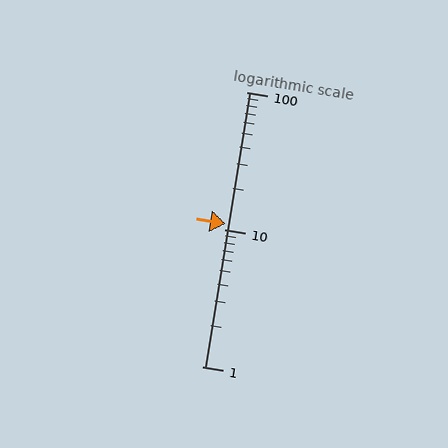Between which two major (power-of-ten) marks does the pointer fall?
The pointer is between 10 and 100.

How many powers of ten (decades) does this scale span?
The scale spans 2 decades, from 1 to 100.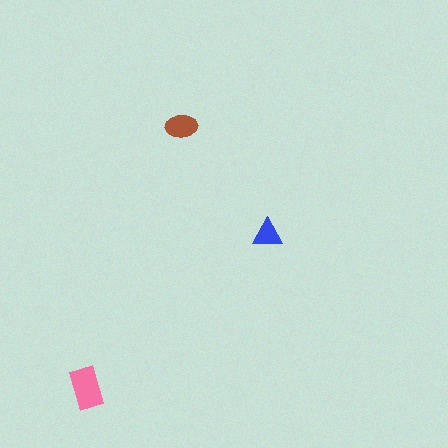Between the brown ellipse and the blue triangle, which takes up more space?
The brown ellipse.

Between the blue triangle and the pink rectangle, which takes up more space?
The pink rectangle.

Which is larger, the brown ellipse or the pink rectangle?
The pink rectangle.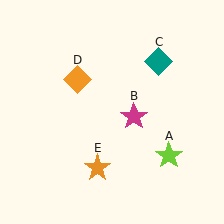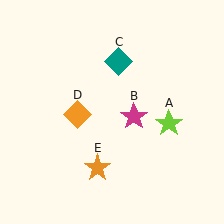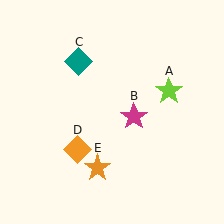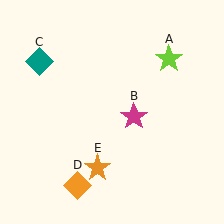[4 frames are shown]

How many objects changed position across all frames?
3 objects changed position: lime star (object A), teal diamond (object C), orange diamond (object D).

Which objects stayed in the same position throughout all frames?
Magenta star (object B) and orange star (object E) remained stationary.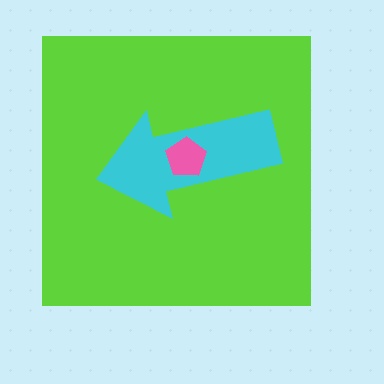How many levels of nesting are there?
3.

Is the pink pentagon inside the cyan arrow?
Yes.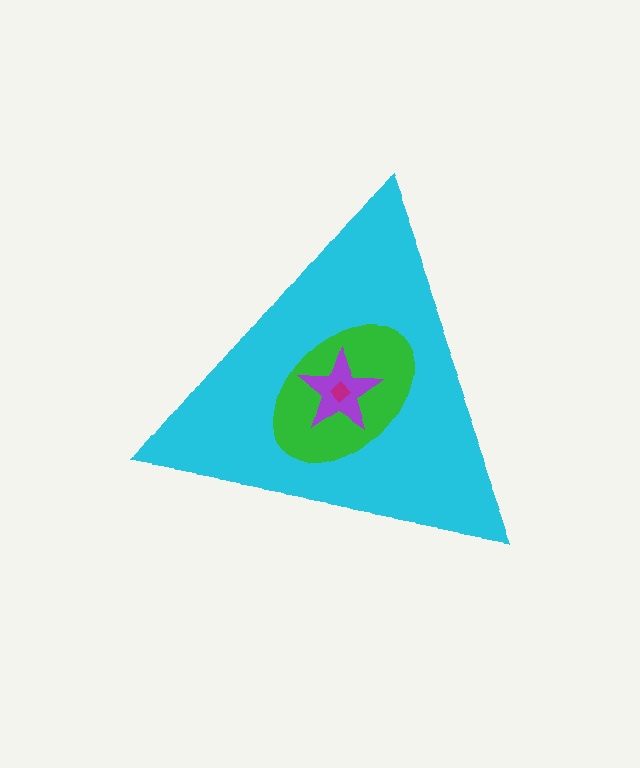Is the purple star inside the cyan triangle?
Yes.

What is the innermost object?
The magenta diamond.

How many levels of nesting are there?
4.